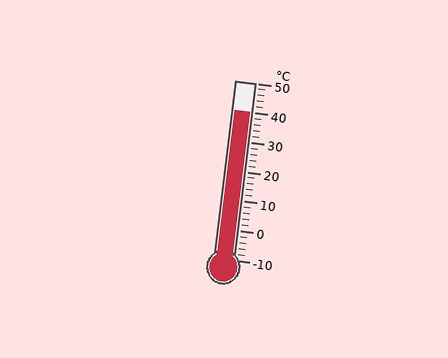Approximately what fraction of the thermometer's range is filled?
The thermometer is filled to approximately 85% of its range.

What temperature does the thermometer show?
The thermometer shows approximately 40°C.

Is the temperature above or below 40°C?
The temperature is at 40°C.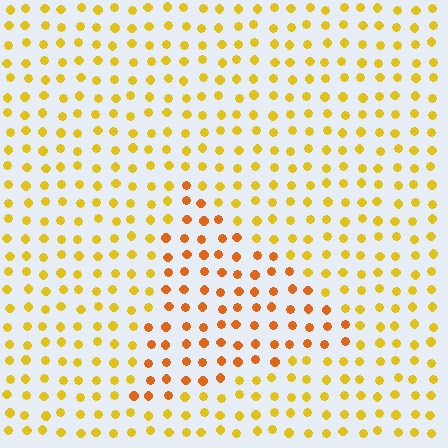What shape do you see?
I see a triangle.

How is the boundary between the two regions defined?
The boundary is defined purely by a slight shift in hue (about 28 degrees). Spacing, size, and orientation are identical on both sides.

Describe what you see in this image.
The image is filled with small yellow elements in a uniform arrangement. A triangle-shaped region is visible where the elements are tinted to a slightly different hue, forming a subtle color boundary.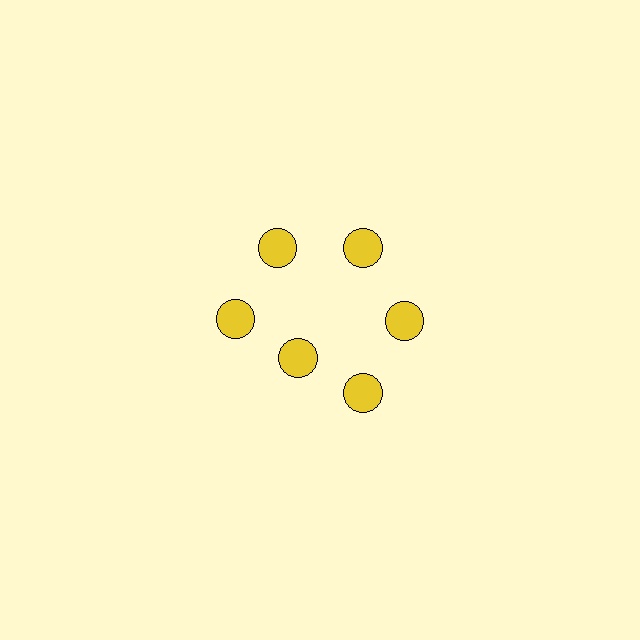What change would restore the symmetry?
The symmetry would be restored by moving it outward, back onto the ring so that all 6 circles sit at equal angles and equal distance from the center.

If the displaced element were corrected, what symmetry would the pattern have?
It would have 6-fold rotational symmetry — the pattern would map onto itself every 60 degrees.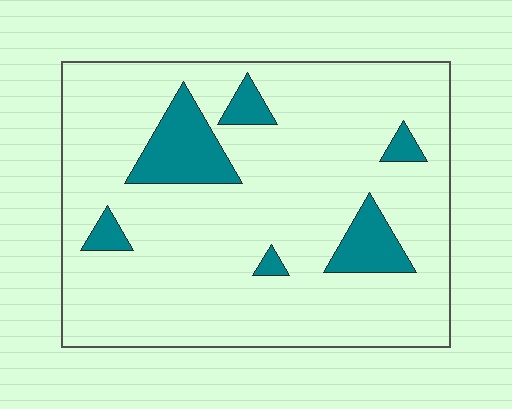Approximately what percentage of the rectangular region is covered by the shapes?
Approximately 15%.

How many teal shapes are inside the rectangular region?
6.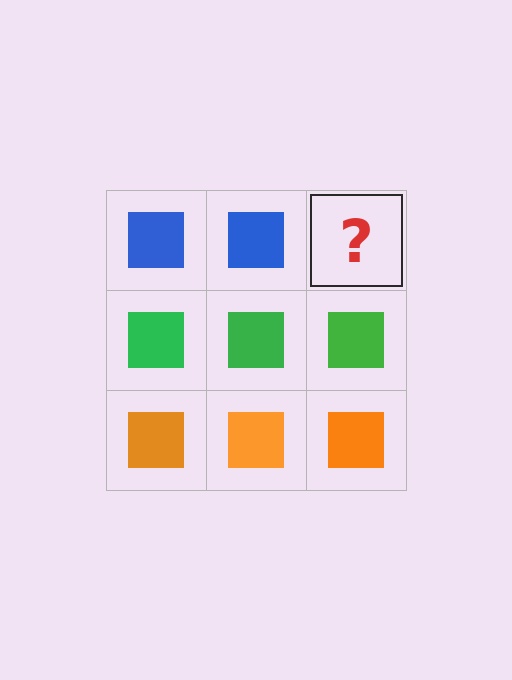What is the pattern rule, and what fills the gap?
The rule is that each row has a consistent color. The gap should be filled with a blue square.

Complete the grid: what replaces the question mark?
The question mark should be replaced with a blue square.